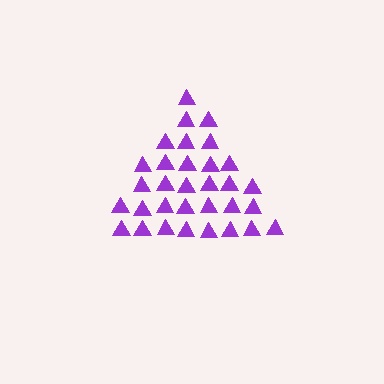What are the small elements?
The small elements are triangles.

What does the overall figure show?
The overall figure shows a triangle.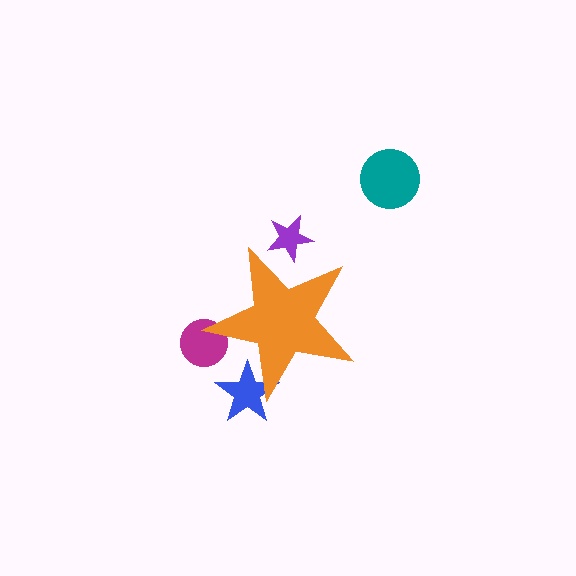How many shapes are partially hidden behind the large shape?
3 shapes are partially hidden.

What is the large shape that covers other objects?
An orange star.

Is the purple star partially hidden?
Yes, the purple star is partially hidden behind the orange star.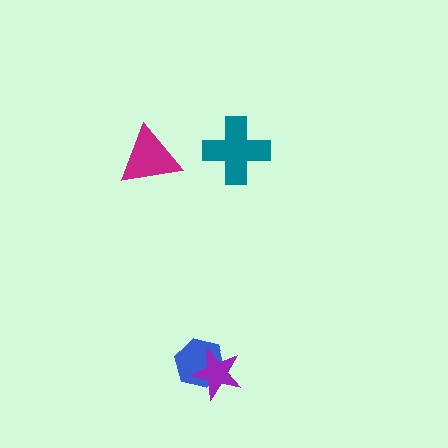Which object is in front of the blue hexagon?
The purple star is in front of the blue hexagon.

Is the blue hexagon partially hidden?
Yes, it is partially covered by another shape.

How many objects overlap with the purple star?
1 object overlaps with the purple star.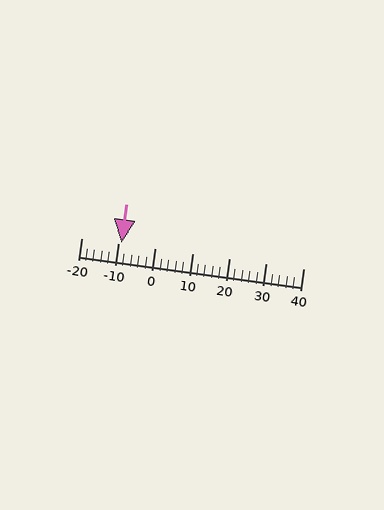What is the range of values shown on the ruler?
The ruler shows values from -20 to 40.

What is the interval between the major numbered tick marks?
The major tick marks are spaced 10 units apart.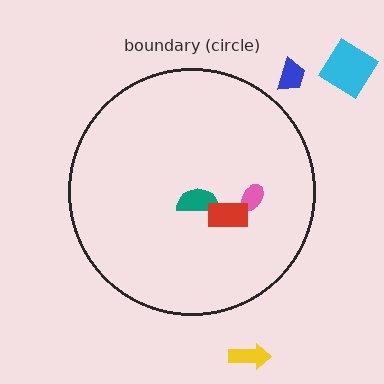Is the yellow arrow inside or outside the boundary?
Outside.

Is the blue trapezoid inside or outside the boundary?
Outside.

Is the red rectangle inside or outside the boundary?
Inside.